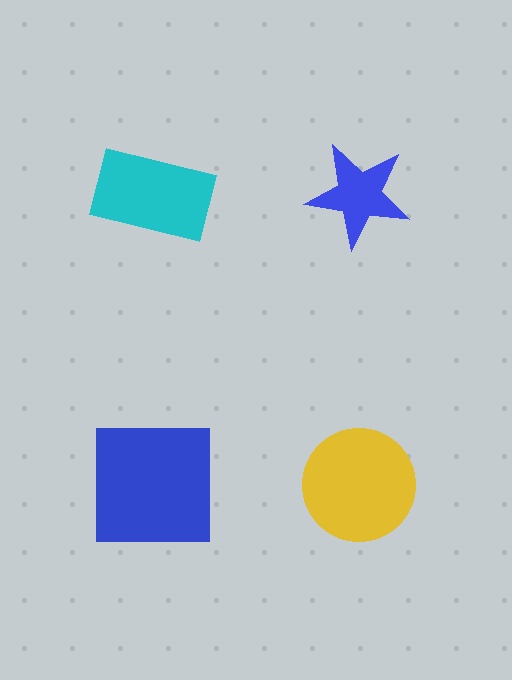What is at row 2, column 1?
A blue square.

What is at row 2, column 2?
A yellow circle.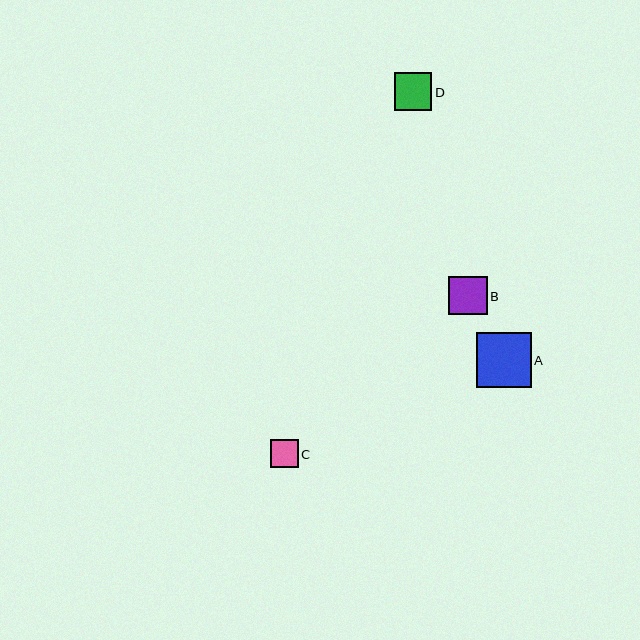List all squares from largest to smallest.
From largest to smallest: A, B, D, C.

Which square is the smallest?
Square C is the smallest with a size of approximately 28 pixels.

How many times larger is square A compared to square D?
Square A is approximately 1.4 times the size of square D.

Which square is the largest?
Square A is the largest with a size of approximately 54 pixels.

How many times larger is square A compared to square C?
Square A is approximately 2.0 times the size of square C.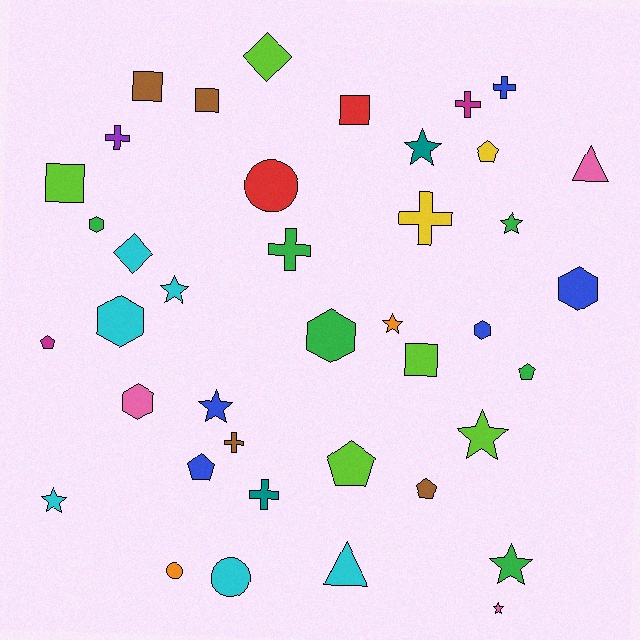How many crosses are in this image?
There are 7 crosses.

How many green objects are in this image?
There are 6 green objects.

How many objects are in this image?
There are 40 objects.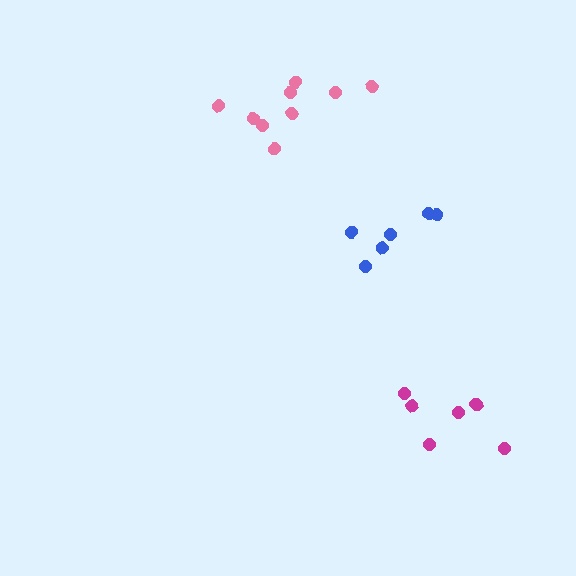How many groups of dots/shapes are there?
There are 3 groups.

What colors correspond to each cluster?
The clusters are colored: blue, pink, magenta.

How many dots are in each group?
Group 1: 6 dots, Group 2: 9 dots, Group 3: 6 dots (21 total).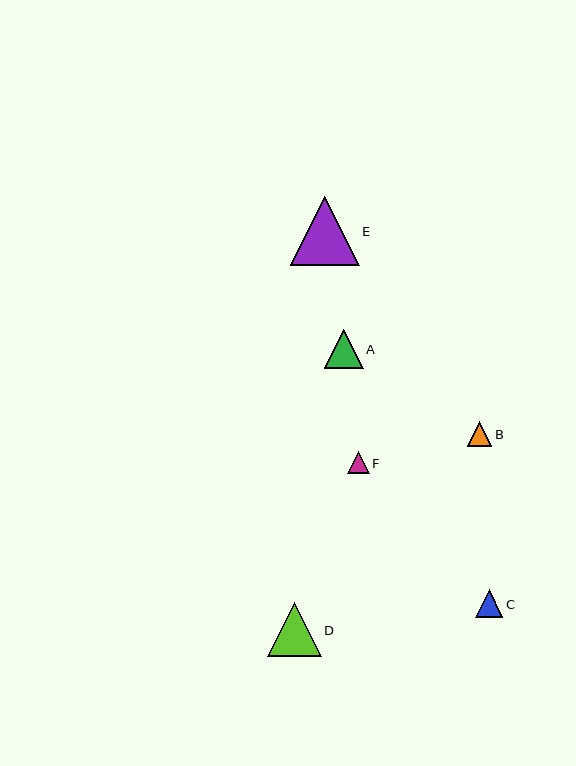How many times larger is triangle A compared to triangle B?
Triangle A is approximately 1.6 times the size of triangle B.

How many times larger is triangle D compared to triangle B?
Triangle D is approximately 2.2 times the size of triangle B.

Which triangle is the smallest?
Triangle F is the smallest with a size of approximately 22 pixels.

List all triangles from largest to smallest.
From largest to smallest: E, D, A, C, B, F.